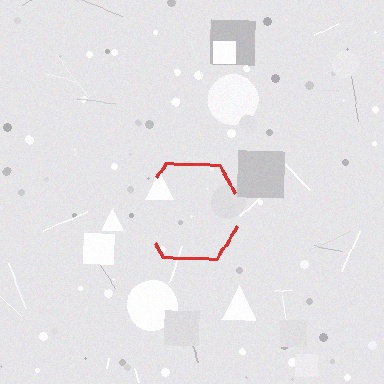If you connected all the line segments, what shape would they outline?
They would outline a hexagon.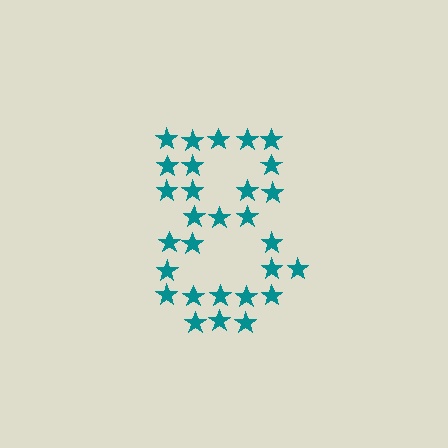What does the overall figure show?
The overall figure shows the digit 8.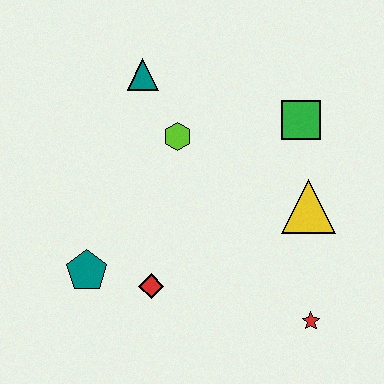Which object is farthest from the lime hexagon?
The red star is farthest from the lime hexagon.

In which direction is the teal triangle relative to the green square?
The teal triangle is to the left of the green square.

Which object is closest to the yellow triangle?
The green square is closest to the yellow triangle.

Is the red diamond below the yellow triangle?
Yes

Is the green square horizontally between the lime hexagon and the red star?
Yes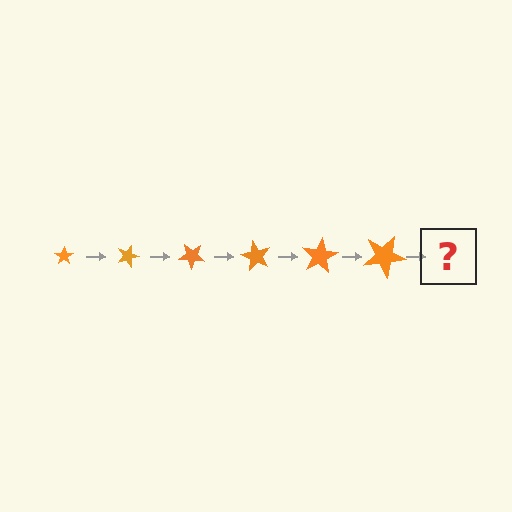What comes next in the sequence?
The next element should be a star, larger than the previous one and rotated 120 degrees from the start.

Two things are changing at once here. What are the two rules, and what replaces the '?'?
The two rules are that the star grows larger each step and it rotates 20 degrees each step. The '?' should be a star, larger than the previous one and rotated 120 degrees from the start.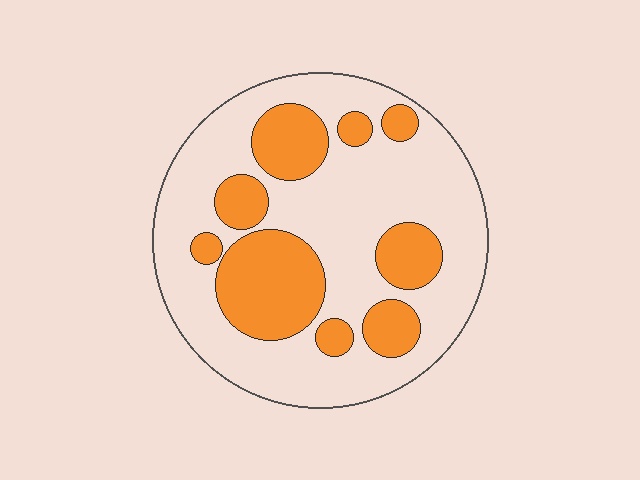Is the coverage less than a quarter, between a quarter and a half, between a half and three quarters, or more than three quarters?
Between a quarter and a half.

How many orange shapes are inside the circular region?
9.